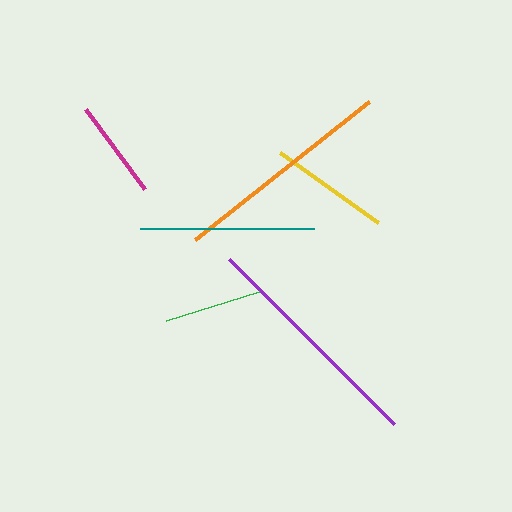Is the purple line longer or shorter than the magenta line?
The purple line is longer than the magenta line.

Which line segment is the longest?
The purple line is the longest at approximately 233 pixels.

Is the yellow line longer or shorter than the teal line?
The teal line is longer than the yellow line.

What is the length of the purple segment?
The purple segment is approximately 233 pixels long.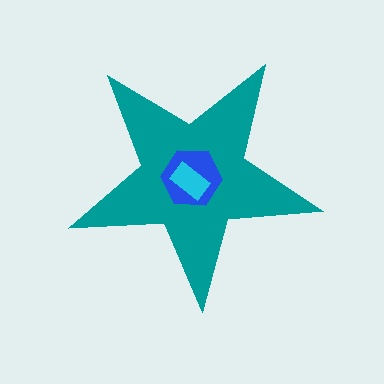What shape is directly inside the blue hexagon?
The cyan rectangle.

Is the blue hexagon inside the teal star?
Yes.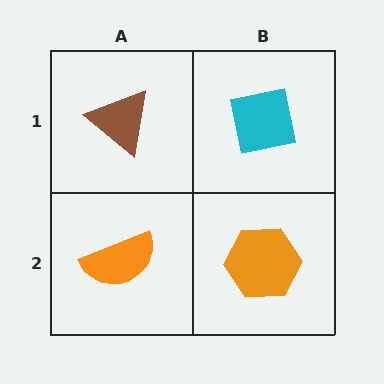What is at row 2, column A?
An orange semicircle.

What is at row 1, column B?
A cyan square.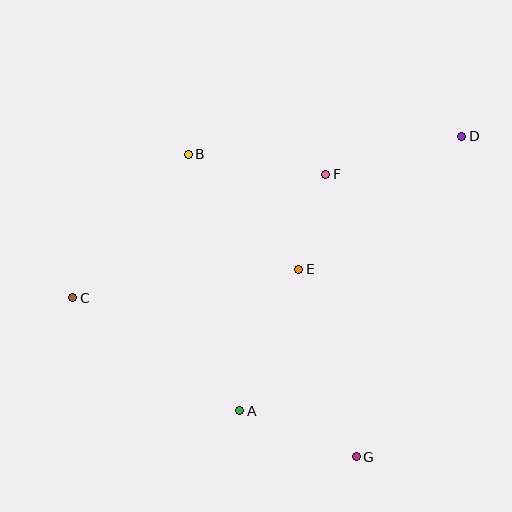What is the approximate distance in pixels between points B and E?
The distance between B and E is approximately 159 pixels.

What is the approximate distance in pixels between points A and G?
The distance between A and G is approximately 125 pixels.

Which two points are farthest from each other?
Points C and D are farthest from each other.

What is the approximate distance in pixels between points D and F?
The distance between D and F is approximately 141 pixels.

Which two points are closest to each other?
Points E and F are closest to each other.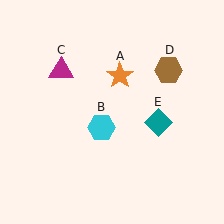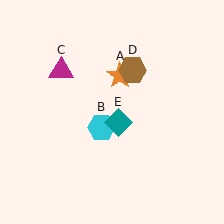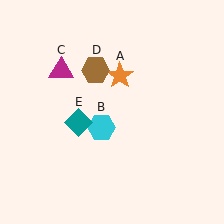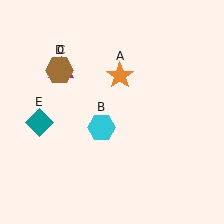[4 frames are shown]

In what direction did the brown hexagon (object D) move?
The brown hexagon (object D) moved left.